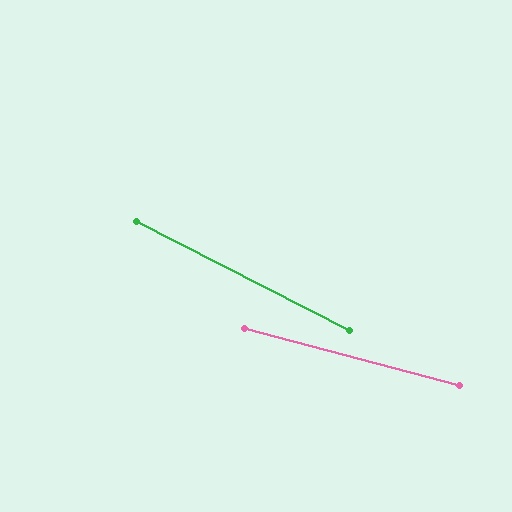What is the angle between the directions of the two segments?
Approximately 12 degrees.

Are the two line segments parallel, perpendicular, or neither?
Neither parallel nor perpendicular — they differ by about 12°.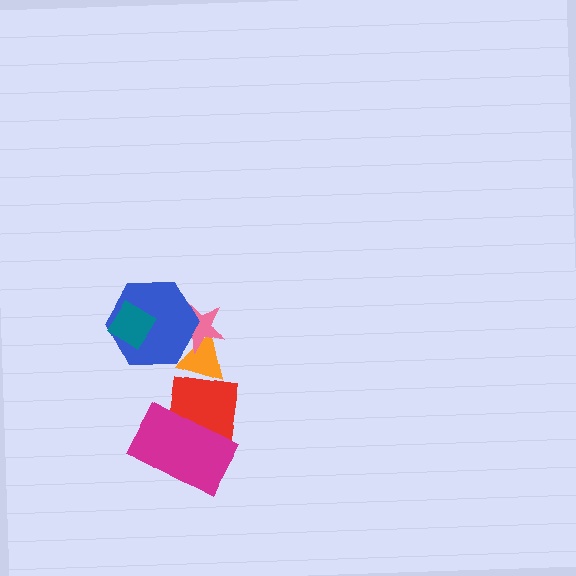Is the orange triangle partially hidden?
Yes, it is partially covered by another shape.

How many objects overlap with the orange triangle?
3 objects overlap with the orange triangle.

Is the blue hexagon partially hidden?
Yes, it is partially covered by another shape.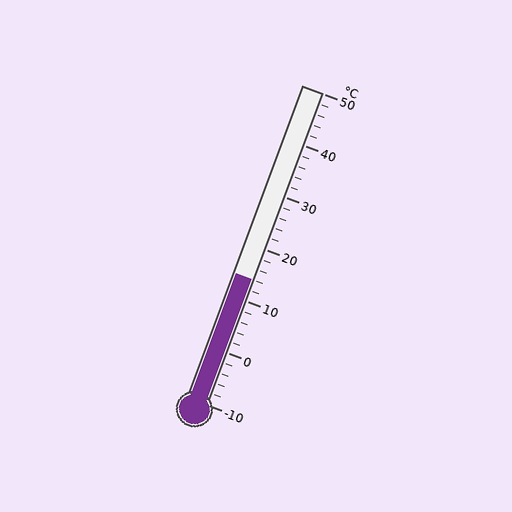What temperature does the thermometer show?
The thermometer shows approximately 14°C.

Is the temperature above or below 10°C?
The temperature is above 10°C.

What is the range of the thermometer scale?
The thermometer scale ranges from -10°C to 50°C.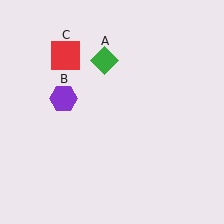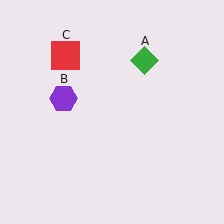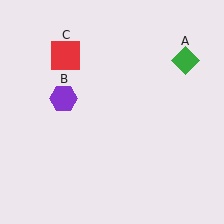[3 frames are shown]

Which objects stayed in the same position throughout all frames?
Purple hexagon (object B) and red square (object C) remained stationary.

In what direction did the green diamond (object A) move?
The green diamond (object A) moved right.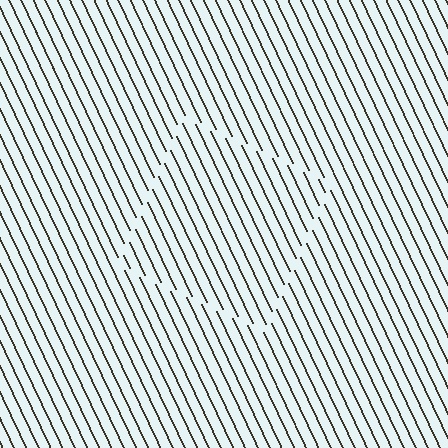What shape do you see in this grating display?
An illusory square. The interior of the shape contains the same grating, shifted by half a period — the contour is defined by the phase discontinuity where line-ends from the inner and outer gratings abut.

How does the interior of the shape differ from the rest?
The interior of the shape contains the same grating, shifted by half a period — the contour is defined by the phase discontinuity where line-ends from the inner and outer gratings abut.